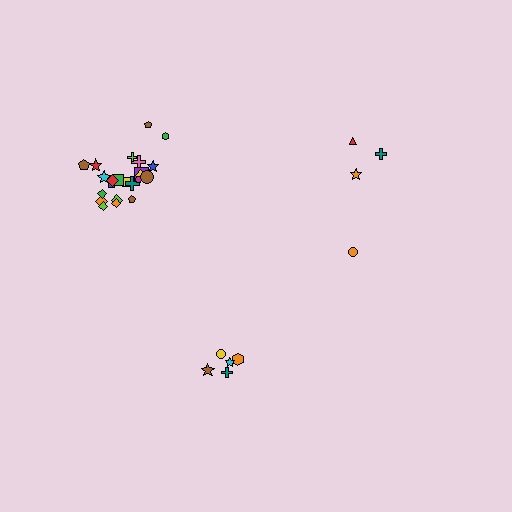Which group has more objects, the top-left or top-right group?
The top-left group.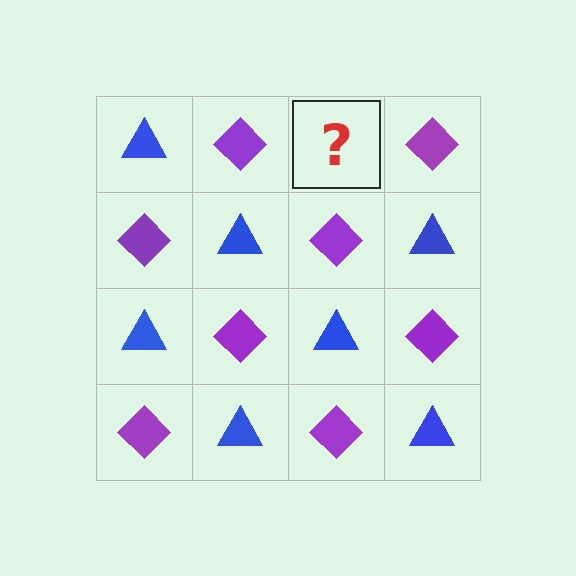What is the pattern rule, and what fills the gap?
The rule is that it alternates blue triangle and purple diamond in a checkerboard pattern. The gap should be filled with a blue triangle.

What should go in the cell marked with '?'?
The missing cell should contain a blue triangle.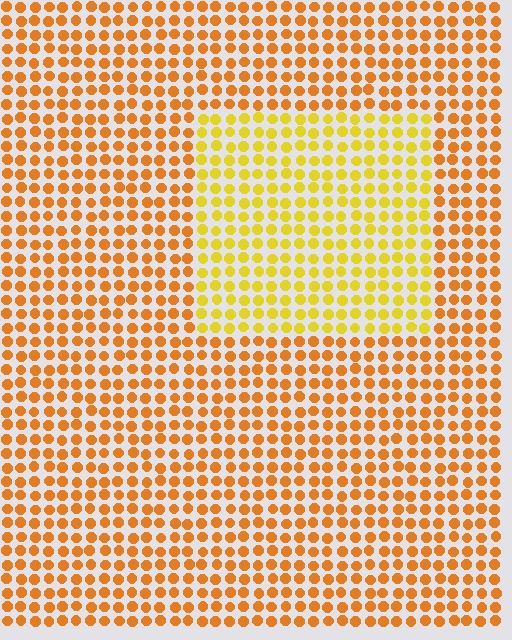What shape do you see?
I see a rectangle.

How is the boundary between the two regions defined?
The boundary is defined purely by a slight shift in hue (about 27 degrees). Spacing, size, and orientation are identical on both sides.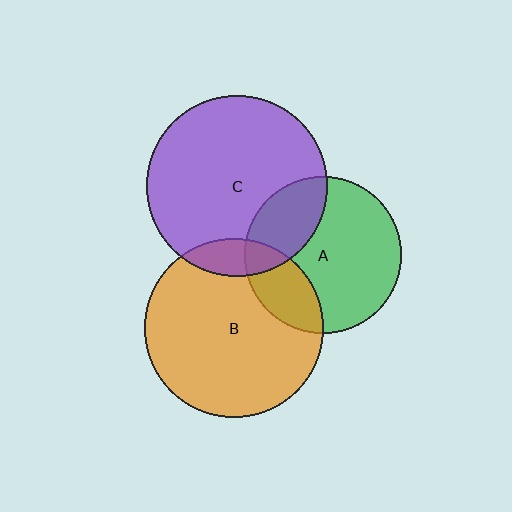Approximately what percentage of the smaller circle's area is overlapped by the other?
Approximately 10%.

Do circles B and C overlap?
Yes.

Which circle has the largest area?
Circle C (purple).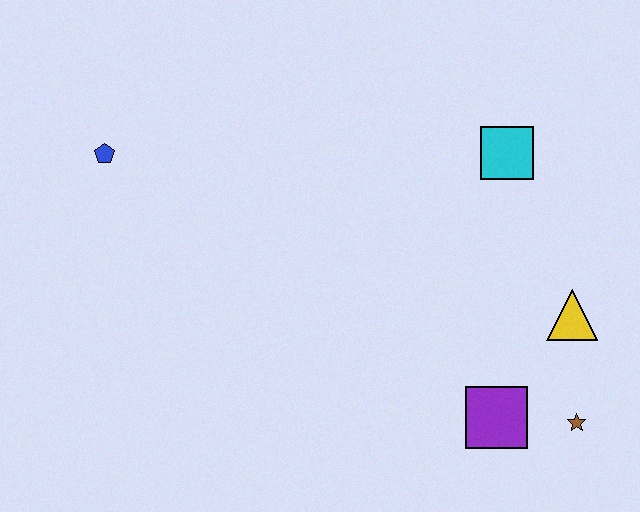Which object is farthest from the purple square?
The blue pentagon is farthest from the purple square.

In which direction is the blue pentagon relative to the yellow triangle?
The blue pentagon is to the left of the yellow triangle.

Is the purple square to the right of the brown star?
No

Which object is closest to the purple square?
The brown star is closest to the purple square.